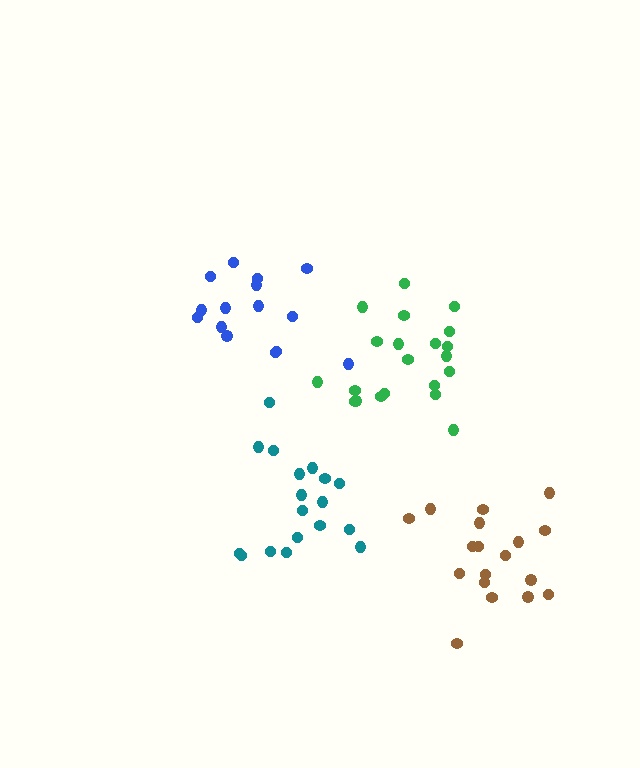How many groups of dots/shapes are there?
There are 4 groups.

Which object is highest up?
The blue cluster is topmost.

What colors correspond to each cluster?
The clusters are colored: blue, teal, brown, green.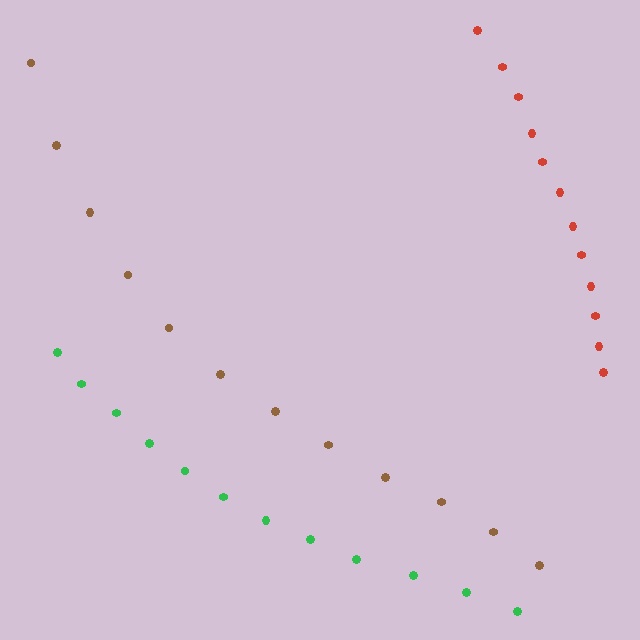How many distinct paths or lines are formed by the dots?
There are 3 distinct paths.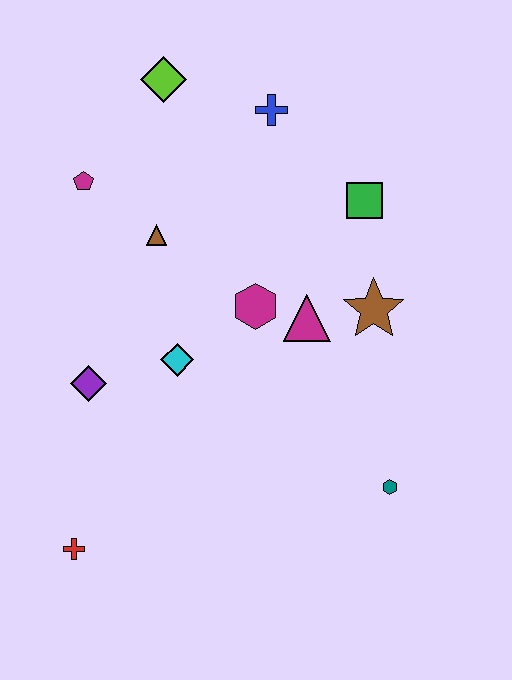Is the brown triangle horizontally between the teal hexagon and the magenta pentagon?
Yes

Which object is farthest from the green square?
The red cross is farthest from the green square.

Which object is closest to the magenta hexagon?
The magenta triangle is closest to the magenta hexagon.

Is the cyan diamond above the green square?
No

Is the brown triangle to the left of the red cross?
No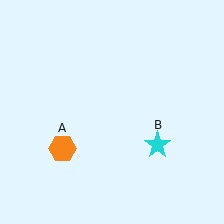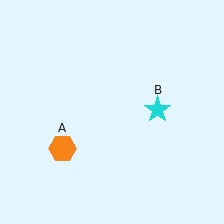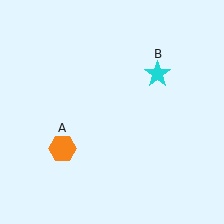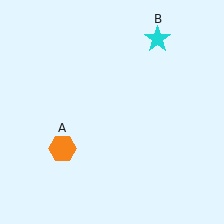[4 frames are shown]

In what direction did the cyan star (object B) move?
The cyan star (object B) moved up.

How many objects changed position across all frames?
1 object changed position: cyan star (object B).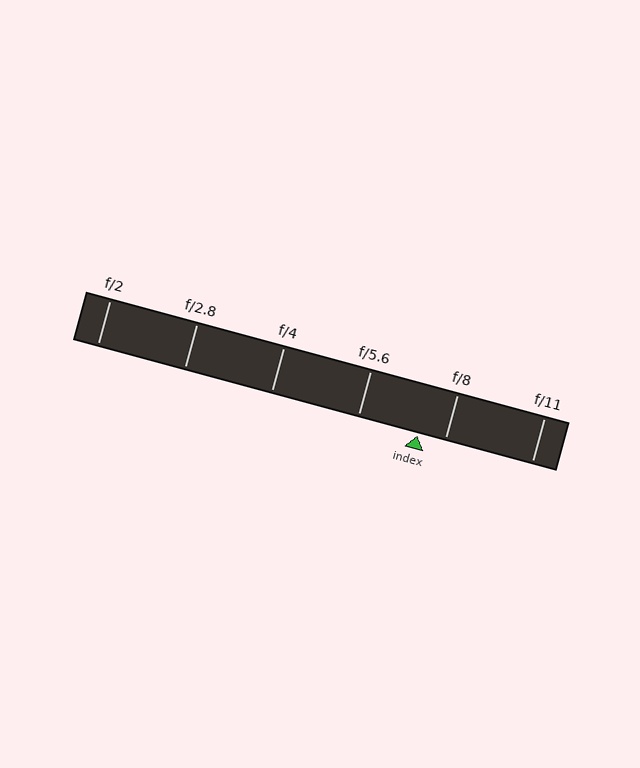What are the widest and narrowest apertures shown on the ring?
The widest aperture shown is f/2 and the narrowest is f/11.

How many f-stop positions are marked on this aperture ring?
There are 6 f-stop positions marked.